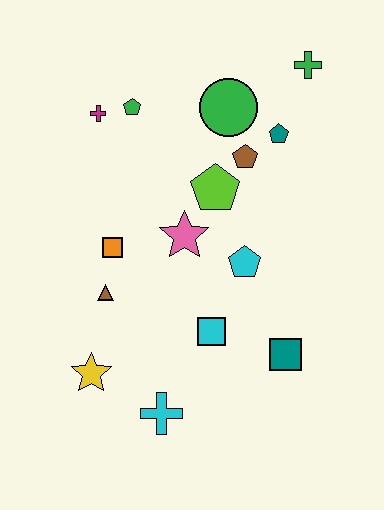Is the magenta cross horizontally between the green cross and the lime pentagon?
No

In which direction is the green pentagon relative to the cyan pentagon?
The green pentagon is above the cyan pentagon.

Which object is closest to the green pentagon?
The magenta cross is closest to the green pentagon.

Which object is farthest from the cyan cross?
The green cross is farthest from the cyan cross.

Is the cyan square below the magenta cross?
Yes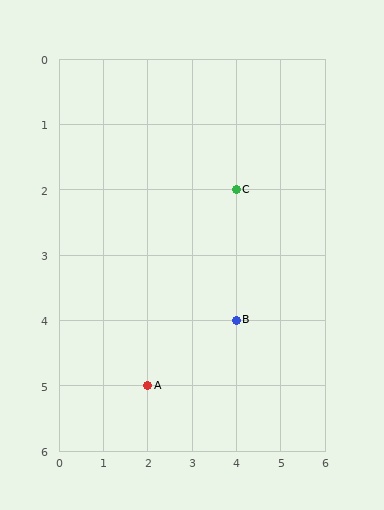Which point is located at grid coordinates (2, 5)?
Point A is at (2, 5).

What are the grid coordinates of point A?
Point A is at grid coordinates (2, 5).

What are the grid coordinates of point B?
Point B is at grid coordinates (4, 4).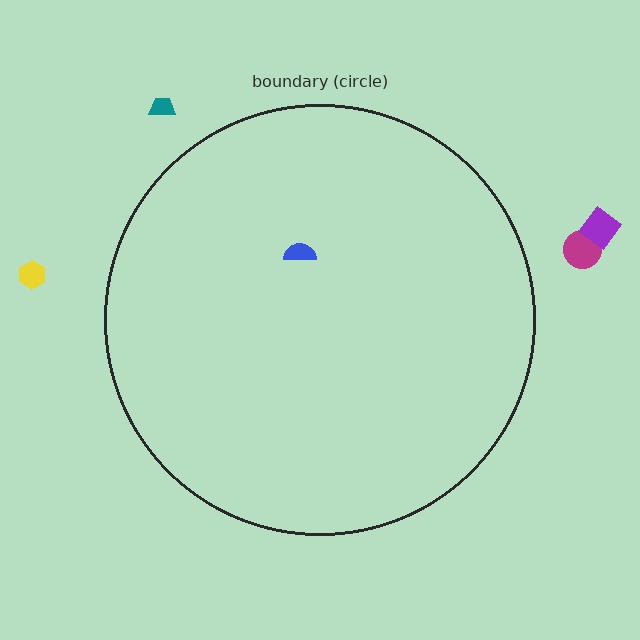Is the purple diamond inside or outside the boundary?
Outside.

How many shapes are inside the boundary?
1 inside, 4 outside.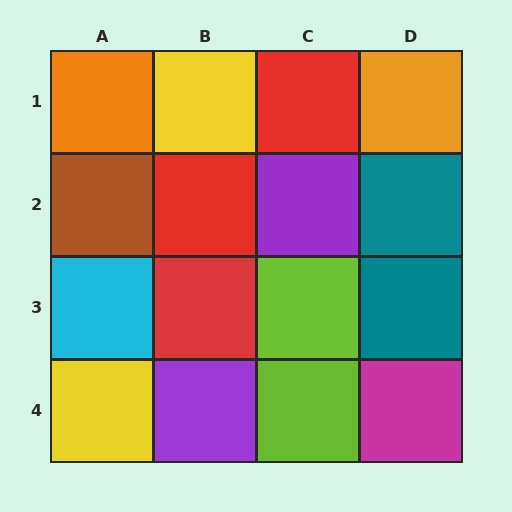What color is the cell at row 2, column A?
Brown.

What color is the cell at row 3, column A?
Cyan.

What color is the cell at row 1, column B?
Yellow.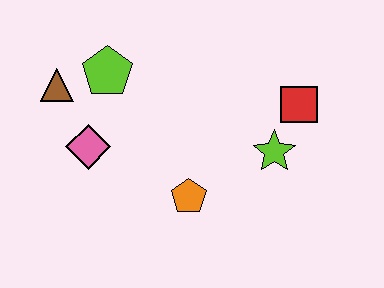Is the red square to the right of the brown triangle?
Yes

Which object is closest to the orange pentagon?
The lime star is closest to the orange pentagon.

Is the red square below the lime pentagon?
Yes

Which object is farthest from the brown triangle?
The red square is farthest from the brown triangle.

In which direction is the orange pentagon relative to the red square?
The orange pentagon is to the left of the red square.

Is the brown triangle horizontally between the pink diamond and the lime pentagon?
No